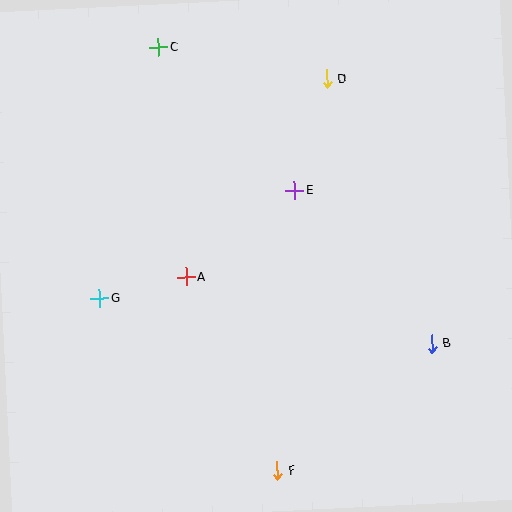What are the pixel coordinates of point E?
Point E is at (295, 191).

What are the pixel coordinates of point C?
Point C is at (158, 47).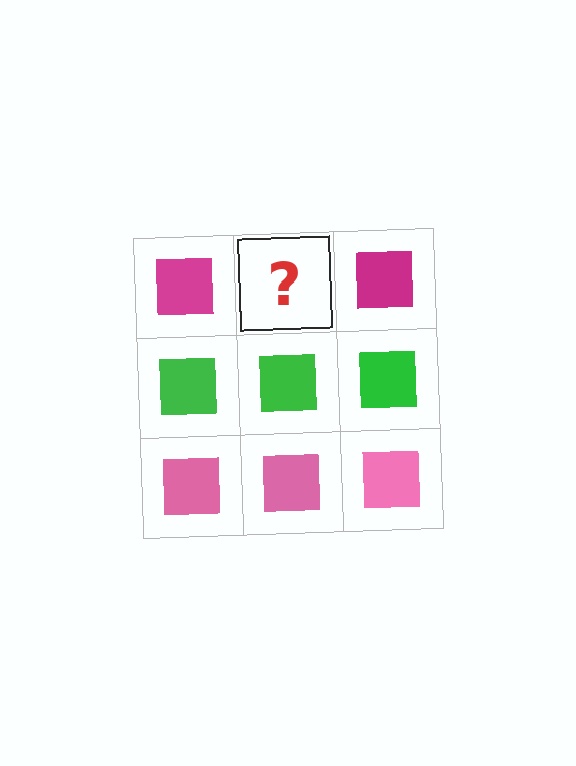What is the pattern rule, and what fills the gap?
The rule is that each row has a consistent color. The gap should be filled with a magenta square.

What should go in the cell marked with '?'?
The missing cell should contain a magenta square.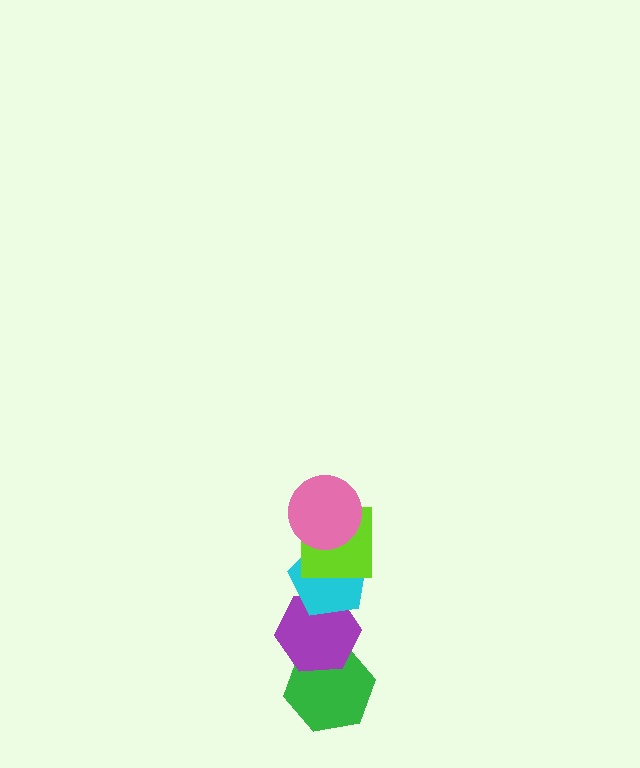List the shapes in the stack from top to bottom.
From top to bottom: the pink circle, the lime square, the cyan pentagon, the purple hexagon, the green hexagon.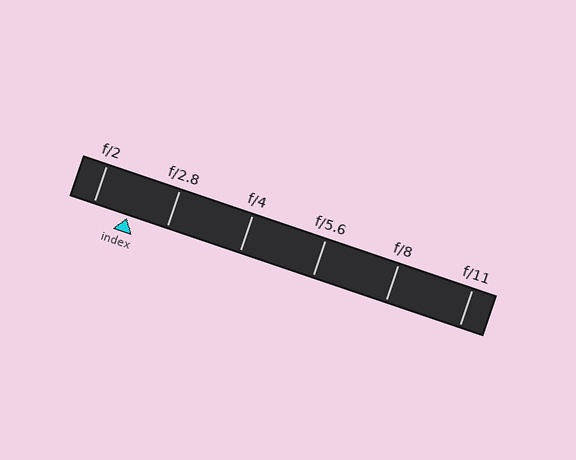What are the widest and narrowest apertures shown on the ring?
The widest aperture shown is f/2 and the narrowest is f/11.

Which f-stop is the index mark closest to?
The index mark is closest to f/2.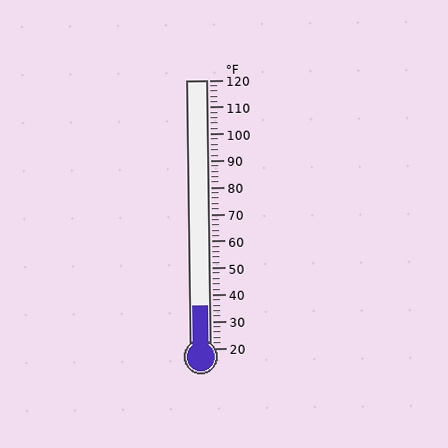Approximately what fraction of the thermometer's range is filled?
The thermometer is filled to approximately 15% of its range.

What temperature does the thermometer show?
The thermometer shows approximately 36°F.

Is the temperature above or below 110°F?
The temperature is below 110°F.